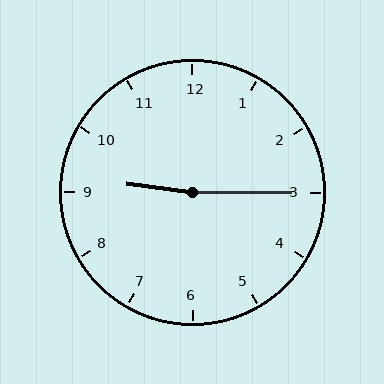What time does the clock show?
9:15.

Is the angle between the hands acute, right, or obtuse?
It is obtuse.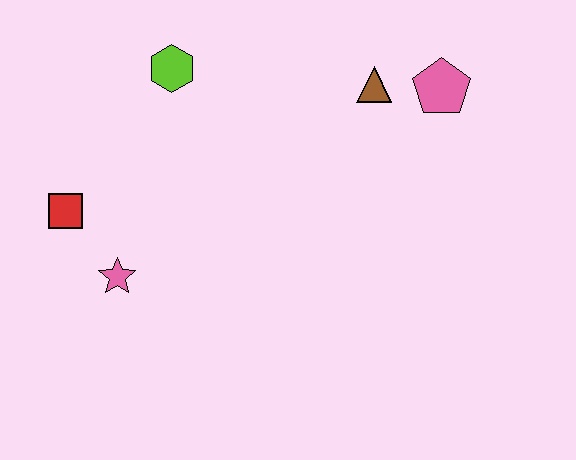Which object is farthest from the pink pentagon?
The red square is farthest from the pink pentagon.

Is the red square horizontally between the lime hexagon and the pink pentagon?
No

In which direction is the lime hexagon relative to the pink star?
The lime hexagon is above the pink star.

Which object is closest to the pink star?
The red square is closest to the pink star.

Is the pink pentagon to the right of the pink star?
Yes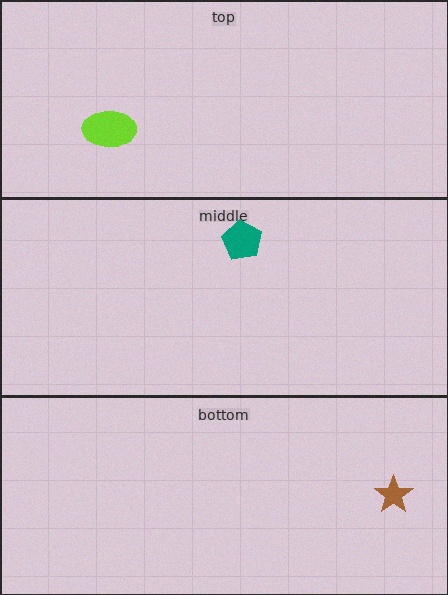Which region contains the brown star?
The bottom region.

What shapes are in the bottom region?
The brown star.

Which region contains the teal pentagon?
The middle region.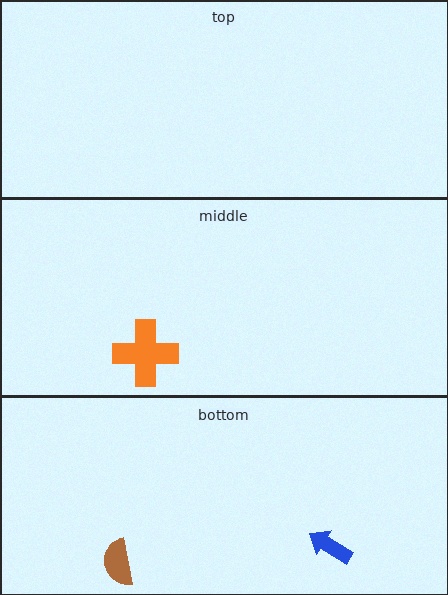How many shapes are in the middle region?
1.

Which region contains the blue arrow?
The bottom region.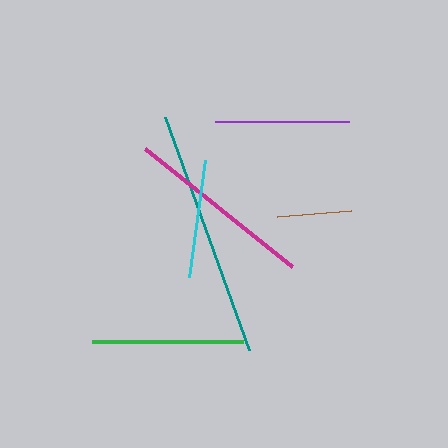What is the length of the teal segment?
The teal segment is approximately 248 pixels long.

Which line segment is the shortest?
The brown line is the shortest at approximately 74 pixels.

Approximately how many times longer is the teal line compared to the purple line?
The teal line is approximately 1.8 times the length of the purple line.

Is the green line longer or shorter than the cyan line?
The green line is longer than the cyan line.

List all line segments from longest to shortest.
From longest to shortest: teal, magenta, green, purple, cyan, brown.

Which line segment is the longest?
The teal line is the longest at approximately 248 pixels.